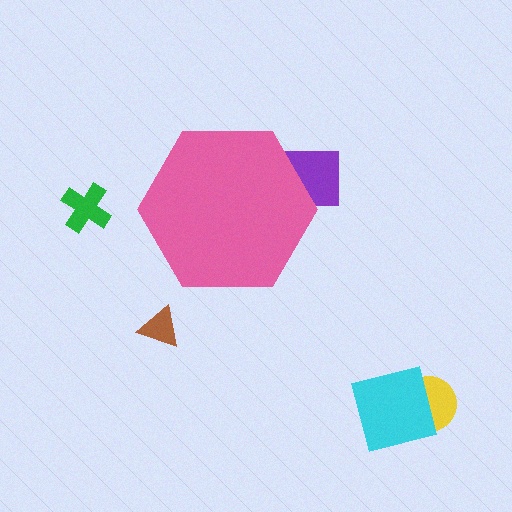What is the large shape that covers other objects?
A pink hexagon.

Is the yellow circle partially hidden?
No, the yellow circle is fully visible.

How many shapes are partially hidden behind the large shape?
1 shape is partially hidden.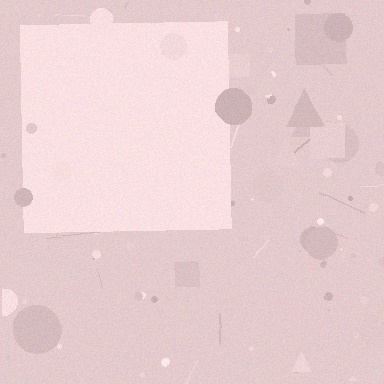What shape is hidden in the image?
A square is hidden in the image.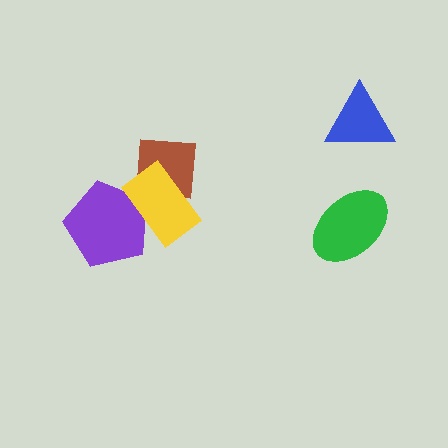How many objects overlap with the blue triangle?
0 objects overlap with the blue triangle.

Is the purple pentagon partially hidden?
Yes, it is partially covered by another shape.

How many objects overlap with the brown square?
1 object overlaps with the brown square.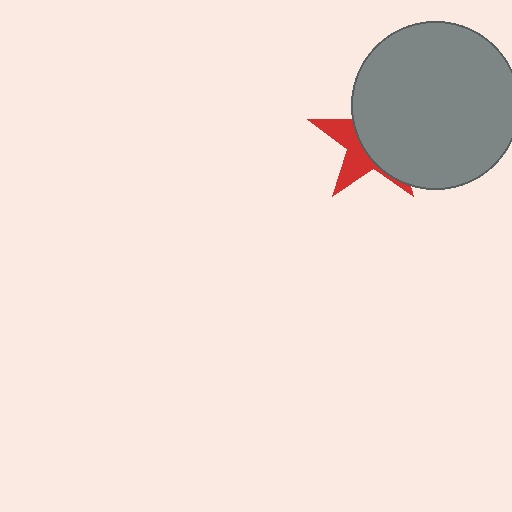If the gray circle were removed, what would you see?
You would see the complete red star.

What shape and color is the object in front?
The object in front is a gray circle.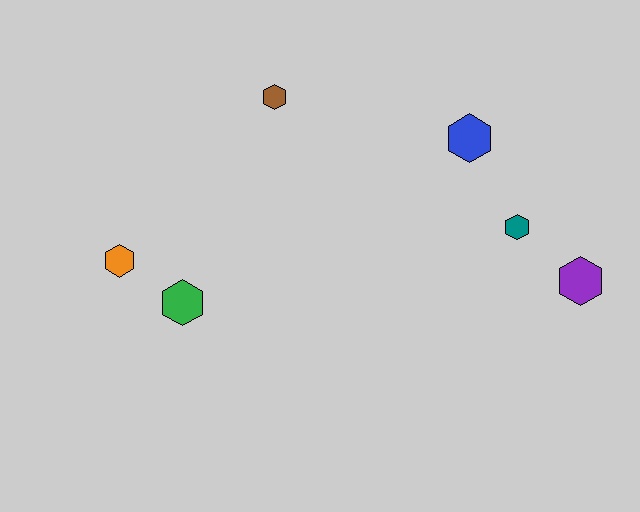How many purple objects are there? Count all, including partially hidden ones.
There is 1 purple object.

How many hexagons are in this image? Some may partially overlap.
There are 6 hexagons.